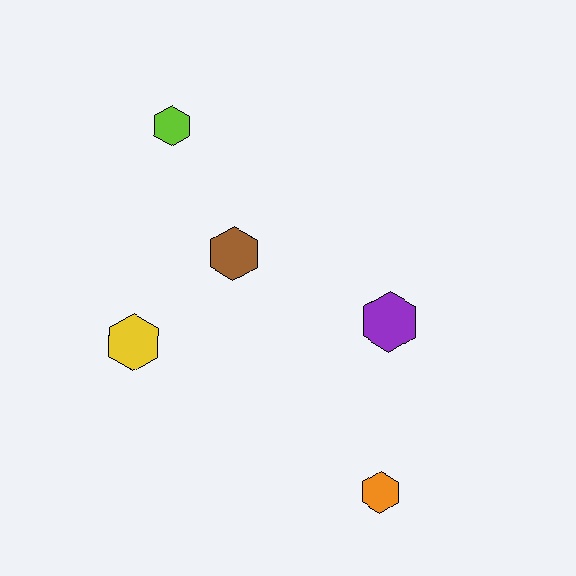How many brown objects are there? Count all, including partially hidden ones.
There is 1 brown object.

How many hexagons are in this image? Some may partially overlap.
There are 5 hexagons.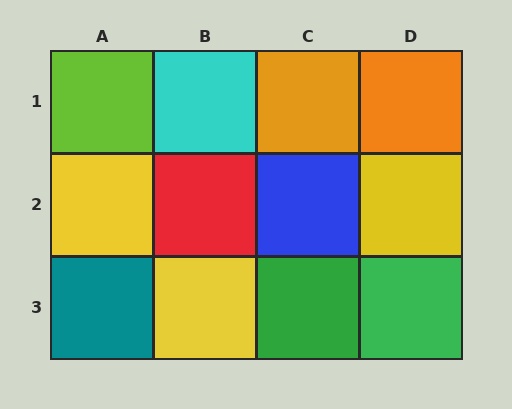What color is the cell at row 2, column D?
Yellow.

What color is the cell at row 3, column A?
Teal.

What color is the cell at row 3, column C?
Green.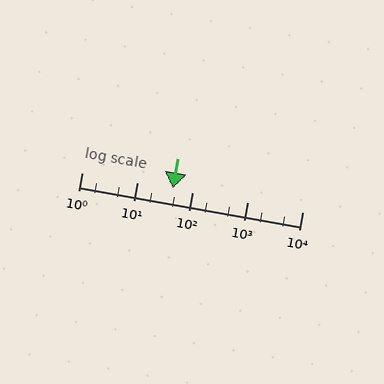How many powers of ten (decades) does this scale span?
The scale spans 4 decades, from 1 to 10000.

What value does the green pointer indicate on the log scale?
The pointer indicates approximately 44.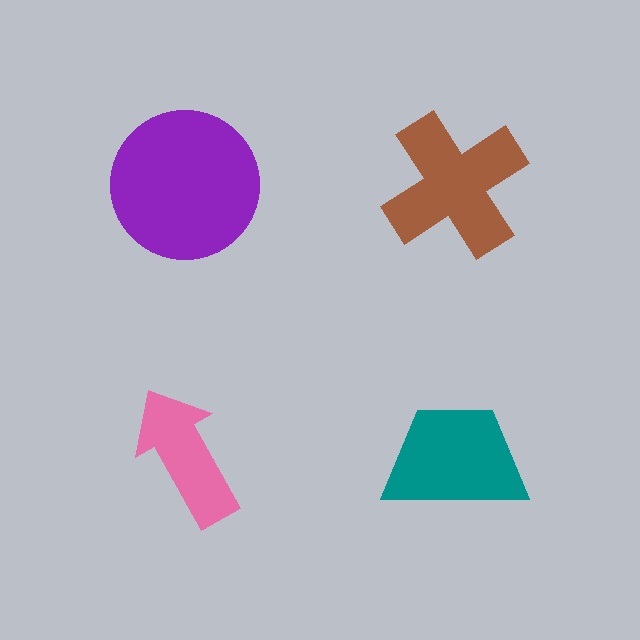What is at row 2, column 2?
A teal trapezoid.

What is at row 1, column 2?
A brown cross.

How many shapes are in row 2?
2 shapes.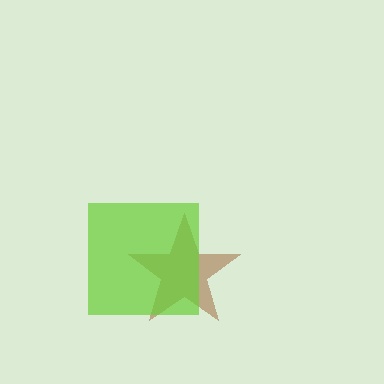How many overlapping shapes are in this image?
There are 2 overlapping shapes in the image.